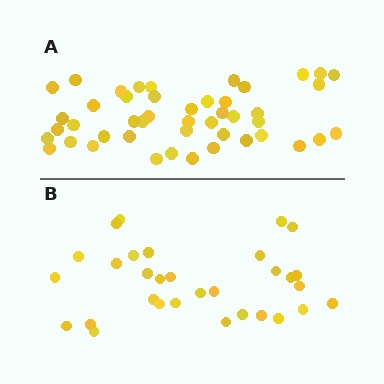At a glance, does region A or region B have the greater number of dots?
Region A (the top region) has more dots.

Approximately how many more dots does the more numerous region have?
Region A has approximately 15 more dots than region B.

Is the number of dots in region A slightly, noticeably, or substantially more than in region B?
Region A has substantially more. The ratio is roughly 1.5 to 1.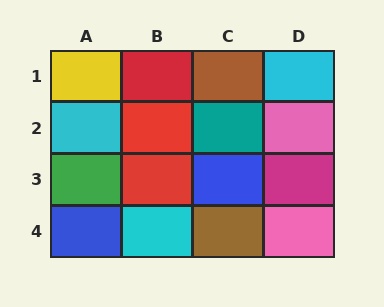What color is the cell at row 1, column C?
Brown.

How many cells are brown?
2 cells are brown.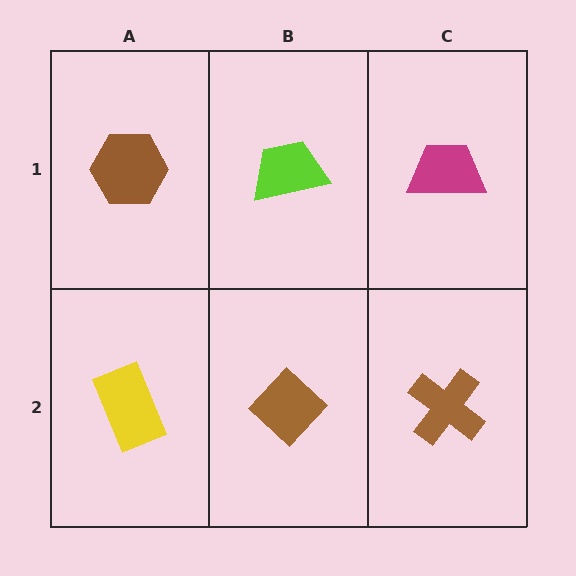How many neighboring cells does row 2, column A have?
2.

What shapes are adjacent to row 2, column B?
A lime trapezoid (row 1, column B), a yellow rectangle (row 2, column A), a brown cross (row 2, column C).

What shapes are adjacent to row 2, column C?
A magenta trapezoid (row 1, column C), a brown diamond (row 2, column B).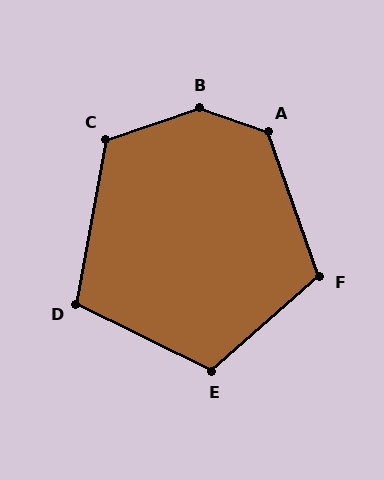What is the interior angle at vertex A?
Approximately 129 degrees (obtuse).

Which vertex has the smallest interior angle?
D, at approximately 106 degrees.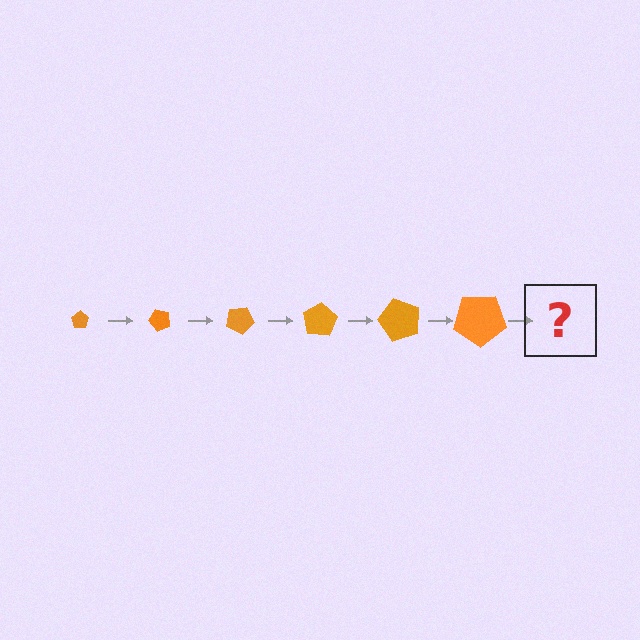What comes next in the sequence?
The next element should be a pentagon, larger than the previous one and rotated 300 degrees from the start.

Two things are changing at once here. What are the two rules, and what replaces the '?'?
The two rules are that the pentagon grows larger each step and it rotates 50 degrees each step. The '?' should be a pentagon, larger than the previous one and rotated 300 degrees from the start.